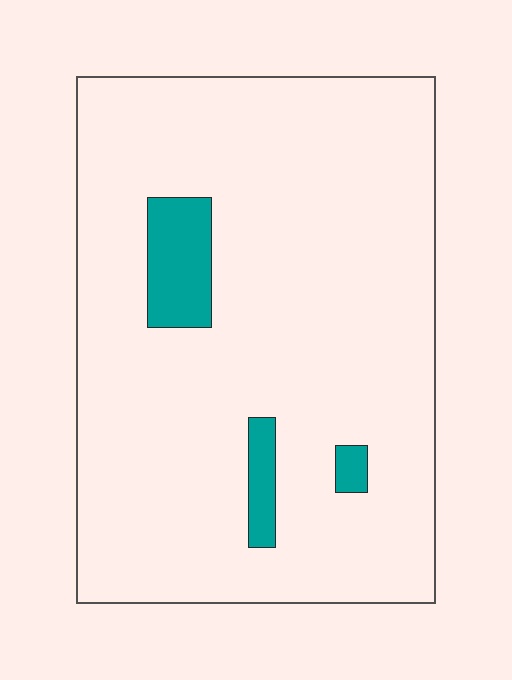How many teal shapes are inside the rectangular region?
3.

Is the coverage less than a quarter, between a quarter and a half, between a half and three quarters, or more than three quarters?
Less than a quarter.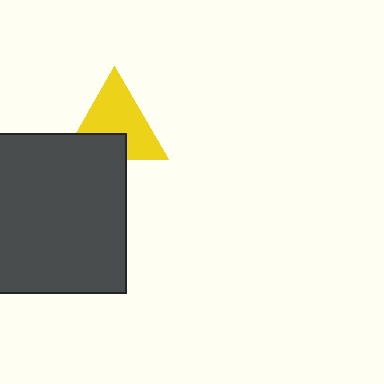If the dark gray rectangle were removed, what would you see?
You would see the complete yellow triangle.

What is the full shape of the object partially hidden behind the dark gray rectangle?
The partially hidden object is a yellow triangle.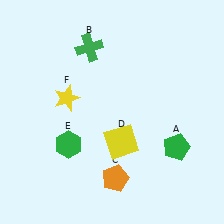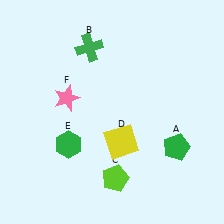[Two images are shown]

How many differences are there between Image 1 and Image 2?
There are 2 differences between the two images.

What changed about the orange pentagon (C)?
In Image 1, C is orange. In Image 2, it changed to lime.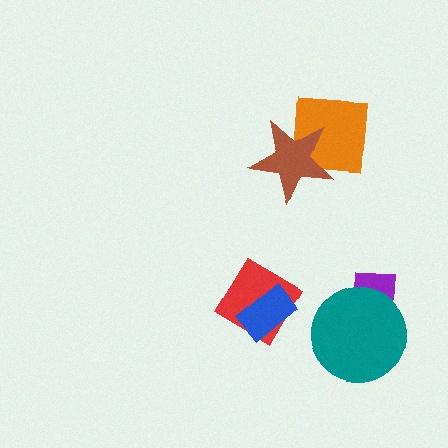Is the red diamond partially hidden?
Yes, it is partially covered by another shape.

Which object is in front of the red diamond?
The blue rectangle is in front of the red diamond.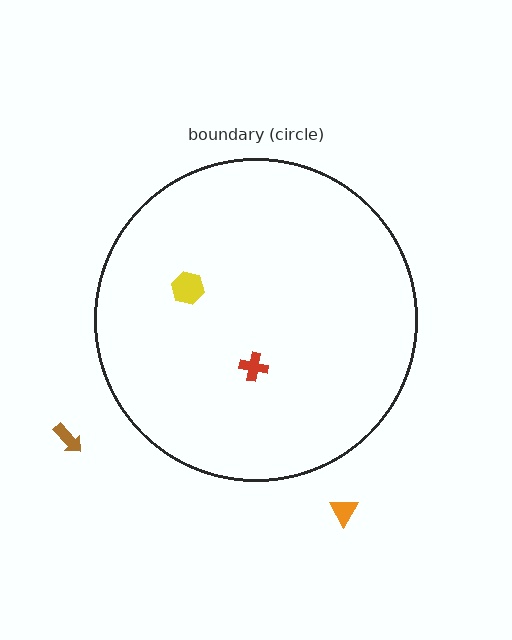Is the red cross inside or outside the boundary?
Inside.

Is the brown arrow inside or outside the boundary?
Outside.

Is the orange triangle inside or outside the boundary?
Outside.